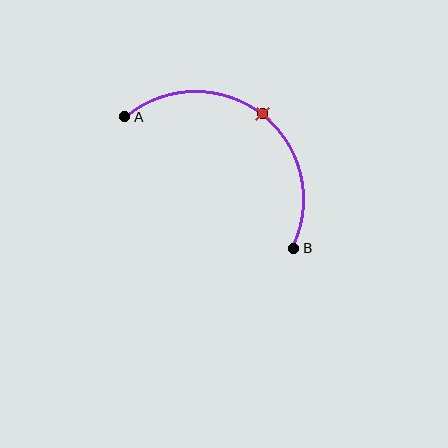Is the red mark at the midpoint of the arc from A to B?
Yes. The red mark lies on the arc at equal arc-length from both A and B — it is the arc midpoint.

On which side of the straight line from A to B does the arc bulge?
The arc bulges above and to the right of the straight line connecting A and B.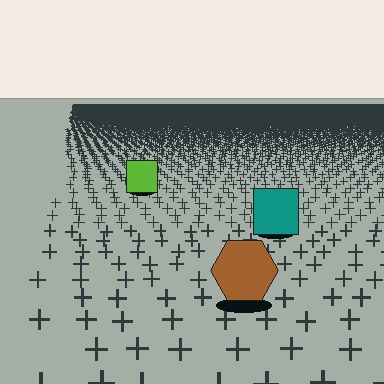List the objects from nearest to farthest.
From nearest to farthest: the brown hexagon, the teal square, the lime square.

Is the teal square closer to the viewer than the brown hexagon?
No. The brown hexagon is closer — you can tell from the texture gradient: the ground texture is coarser near it.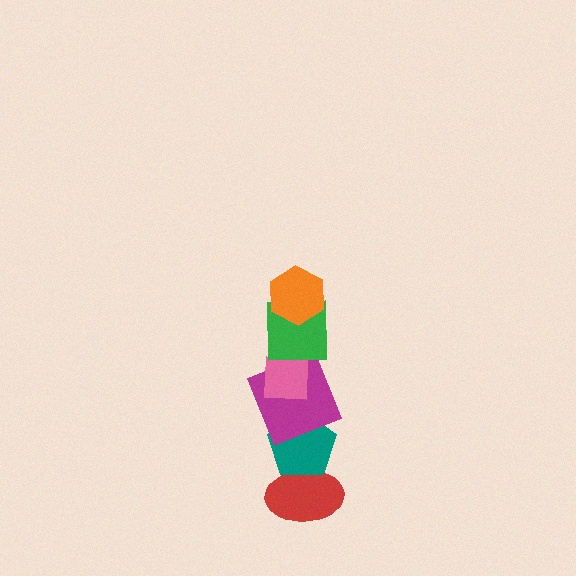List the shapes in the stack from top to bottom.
From top to bottom: the orange hexagon, the green square, the pink square, the magenta square, the teal pentagon, the red ellipse.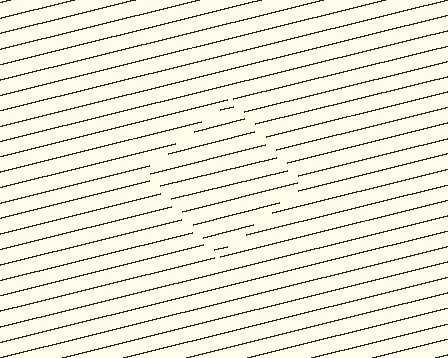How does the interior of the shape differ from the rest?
The interior of the shape contains the same grating, shifted by half a period — the contour is defined by the phase discontinuity where line-ends from the inner and outer gratings abut.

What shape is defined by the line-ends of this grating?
An illusory square. The interior of the shape contains the same grating, shifted by half a period — the contour is defined by the phase discontinuity where line-ends from the inner and outer gratings abut.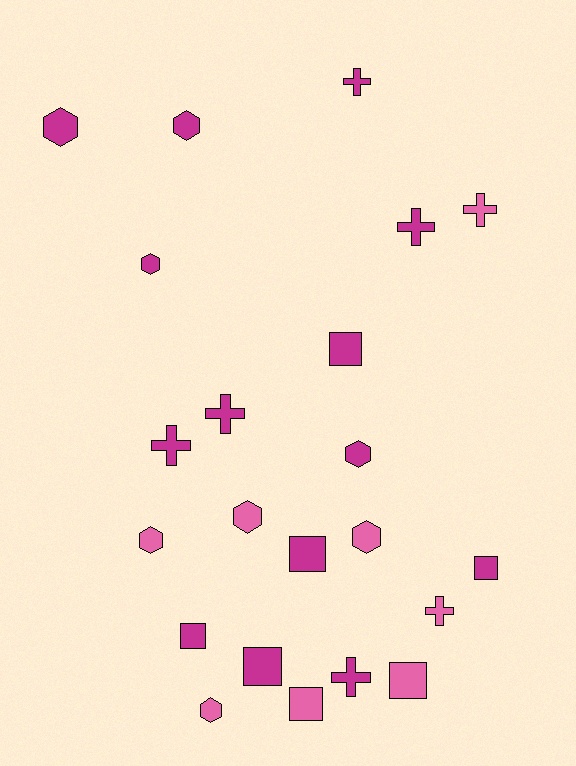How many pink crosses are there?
There are 2 pink crosses.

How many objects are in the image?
There are 22 objects.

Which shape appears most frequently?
Hexagon, with 8 objects.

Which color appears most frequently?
Magenta, with 14 objects.